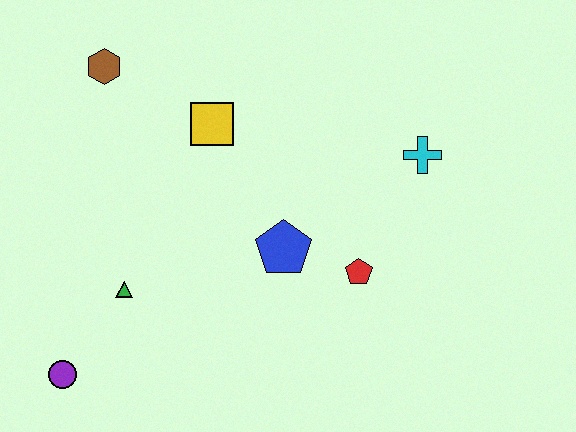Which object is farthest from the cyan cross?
The purple circle is farthest from the cyan cross.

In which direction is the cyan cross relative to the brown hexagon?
The cyan cross is to the right of the brown hexagon.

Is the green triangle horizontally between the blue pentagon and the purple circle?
Yes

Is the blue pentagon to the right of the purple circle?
Yes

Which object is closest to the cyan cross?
The red pentagon is closest to the cyan cross.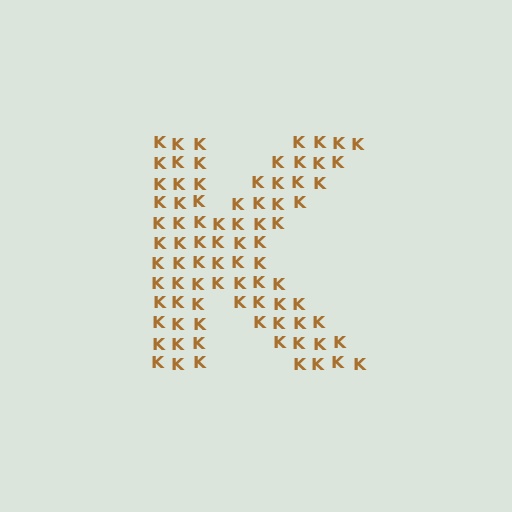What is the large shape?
The large shape is the letter K.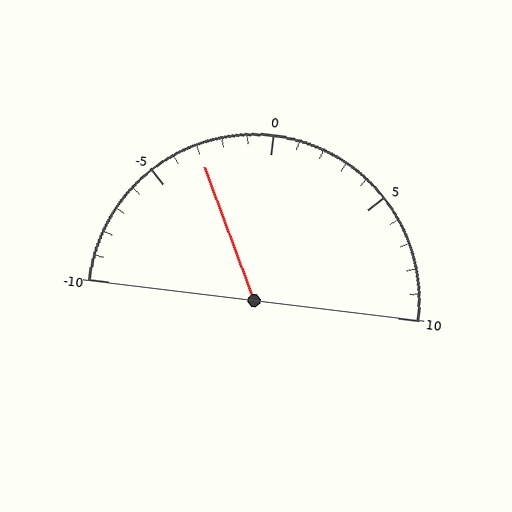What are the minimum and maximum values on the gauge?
The gauge ranges from -10 to 10.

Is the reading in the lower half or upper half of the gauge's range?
The reading is in the lower half of the range (-10 to 10).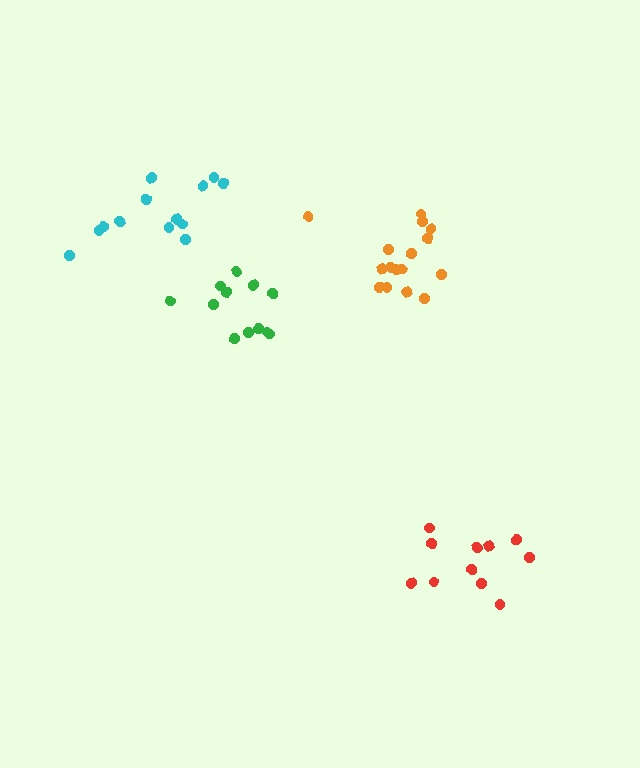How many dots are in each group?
Group 1: 16 dots, Group 2: 13 dots, Group 3: 11 dots, Group 4: 12 dots (52 total).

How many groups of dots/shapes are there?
There are 4 groups.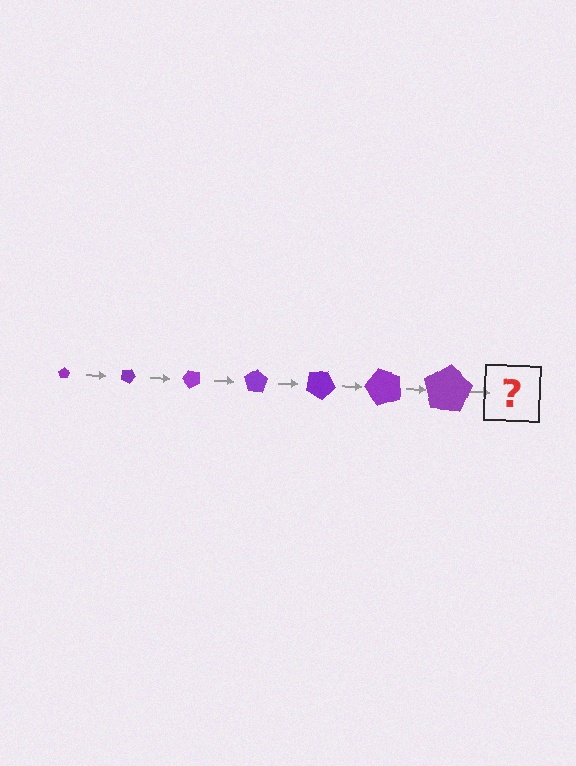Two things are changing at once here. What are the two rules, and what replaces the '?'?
The two rules are that the pentagon grows larger each step and it rotates 25 degrees each step. The '?' should be a pentagon, larger than the previous one and rotated 175 degrees from the start.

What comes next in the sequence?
The next element should be a pentagon, larger than the previous one and rotated 175 degrees from the start.